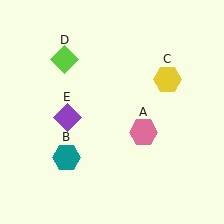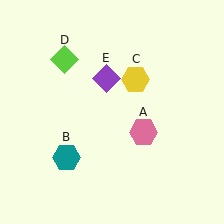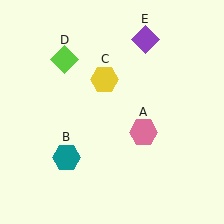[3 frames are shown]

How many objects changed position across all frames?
2 objects changed position: yellow hexagon (object C), purple diamond (object E).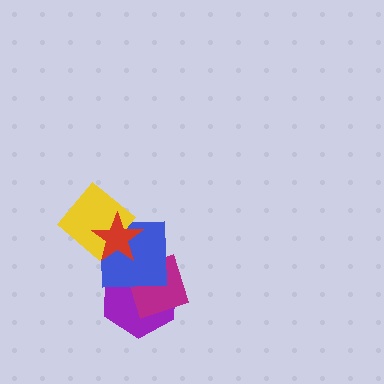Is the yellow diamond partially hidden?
Yes, it is partially covered by another shape.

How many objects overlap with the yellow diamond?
2 objects overlap with the yellow diamond.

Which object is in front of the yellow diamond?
The red star is in front of the yellow diamond.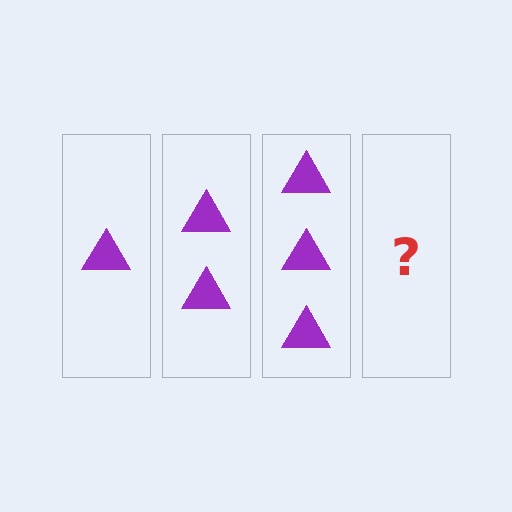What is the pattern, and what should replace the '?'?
The pattern is that each step adds one more triangle. The '?' should be 4 triangles.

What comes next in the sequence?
The next element should be 4 triangles.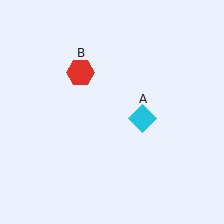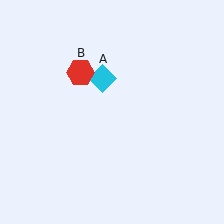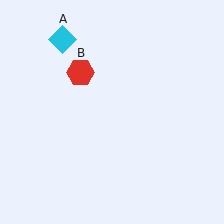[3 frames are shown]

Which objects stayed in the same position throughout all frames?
Red hexagon (object B) remained stationary.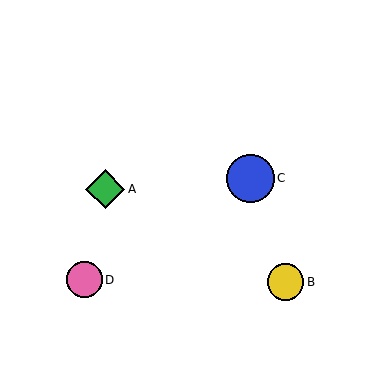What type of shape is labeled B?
Shape B is a yellow circle.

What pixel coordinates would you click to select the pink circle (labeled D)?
Click at (84, 280) to select the pink circle D.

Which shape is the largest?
The blue circle (labeled C) is the largest.